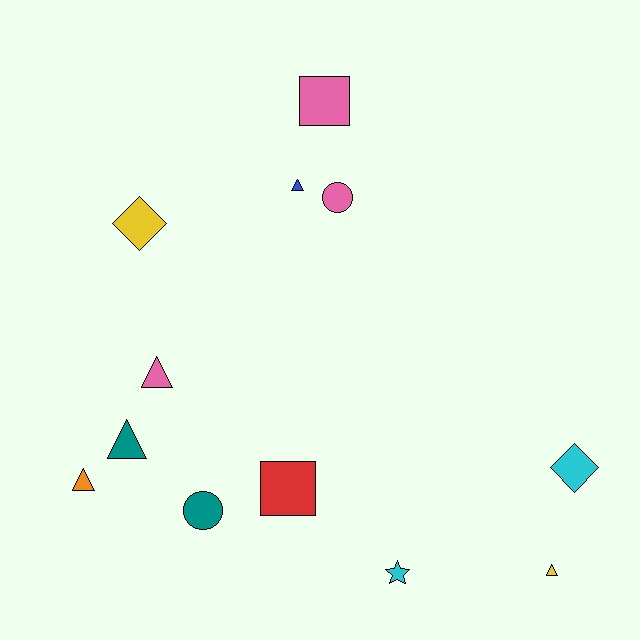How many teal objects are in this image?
There are 2 teal objects.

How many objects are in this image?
There are 12 objects.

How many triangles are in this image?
There are 5 triangles.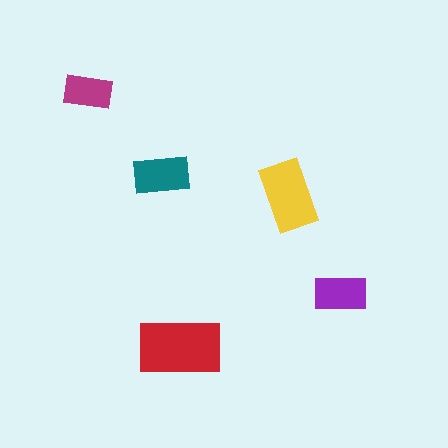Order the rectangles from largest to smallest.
the red one, the yellow one, the teal one, the purple one, the magenta one.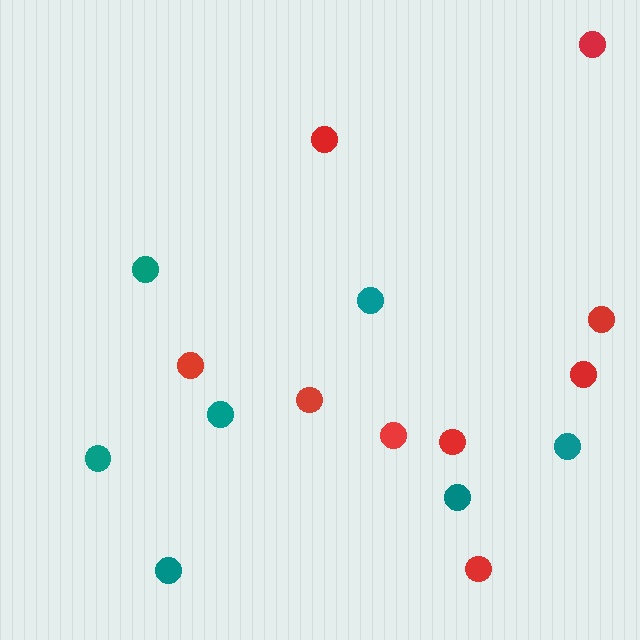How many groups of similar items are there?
There are 2 groups: one group of red circles (9) and one group of teal circles (7).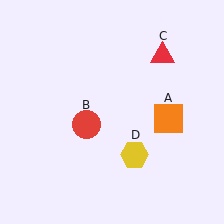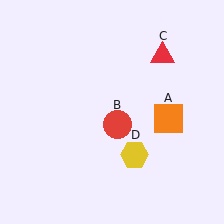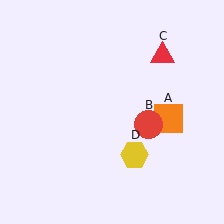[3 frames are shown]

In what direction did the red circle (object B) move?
The red circle (object B) moved right.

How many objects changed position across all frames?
1 object changed position: red circle (object B).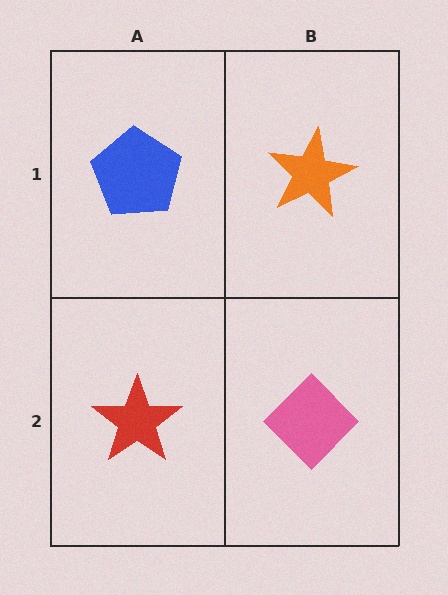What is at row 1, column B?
An orange star.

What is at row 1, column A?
A blue pentagon.